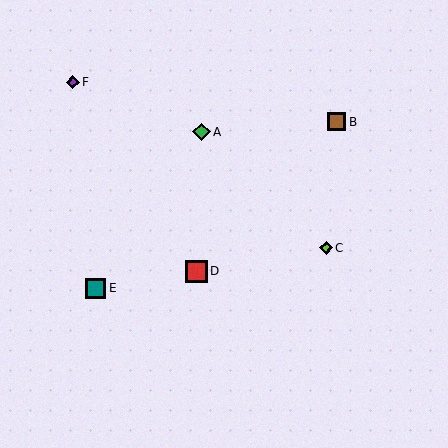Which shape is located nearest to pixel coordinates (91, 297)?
The teal square (labeled E) at (96, 288) is nearest to that location.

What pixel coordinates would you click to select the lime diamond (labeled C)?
Click at (326, 248) to select the lime diamond C.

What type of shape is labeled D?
Shape D is a red square.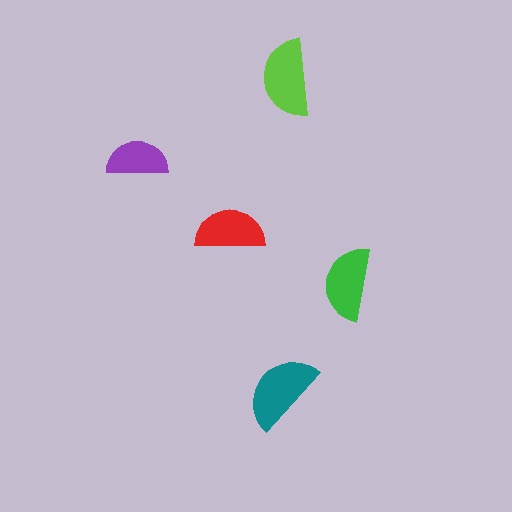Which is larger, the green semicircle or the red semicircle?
The green one.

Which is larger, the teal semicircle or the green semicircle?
The teal one.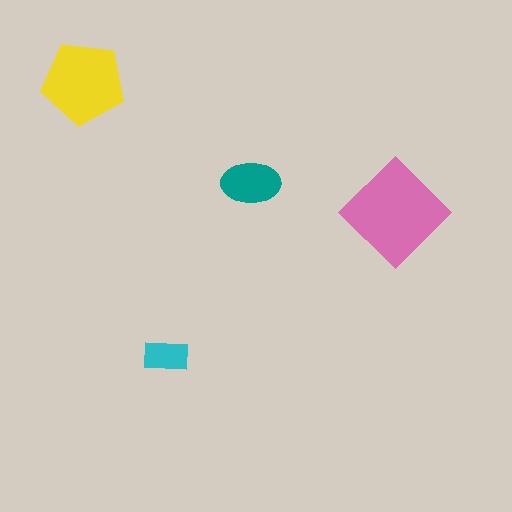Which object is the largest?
The pink diamond.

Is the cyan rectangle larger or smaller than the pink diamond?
Smaller.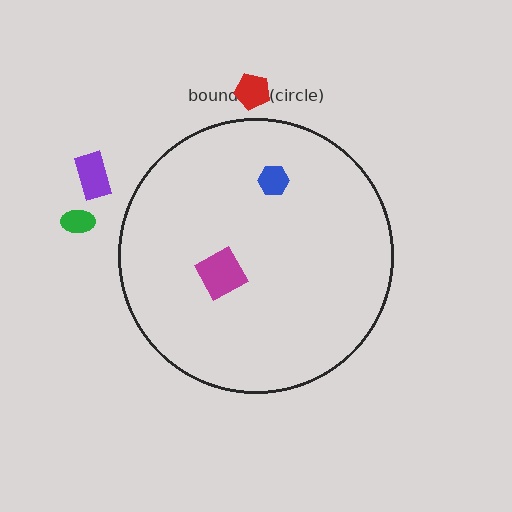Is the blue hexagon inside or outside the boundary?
Inside.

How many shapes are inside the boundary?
2 inside, 3 outside.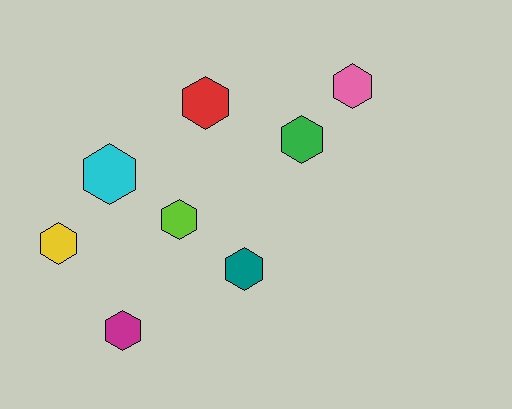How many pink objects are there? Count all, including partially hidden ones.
There is 1 pink object.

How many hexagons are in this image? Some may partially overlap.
There are 8 hexagons.